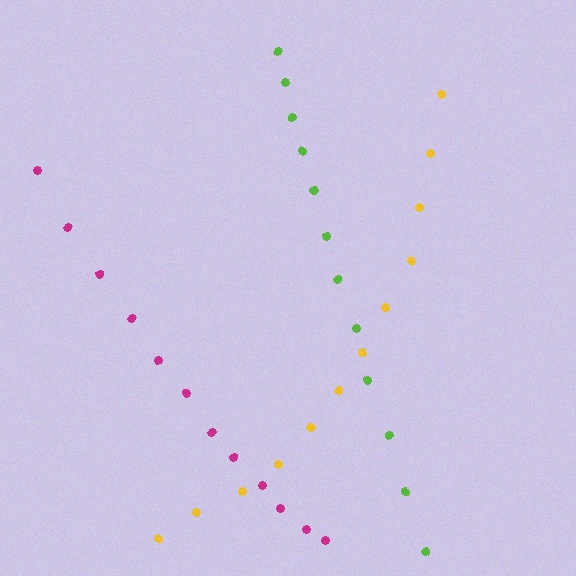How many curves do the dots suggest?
There are 3 distinct paths.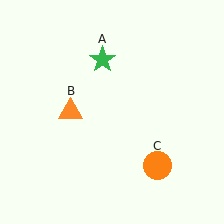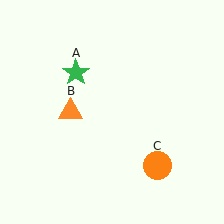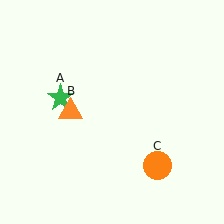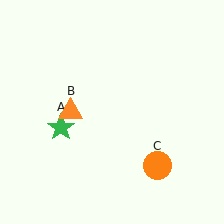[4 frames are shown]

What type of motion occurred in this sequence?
The green star (object A) rotated counterclockwise around the center of the scene.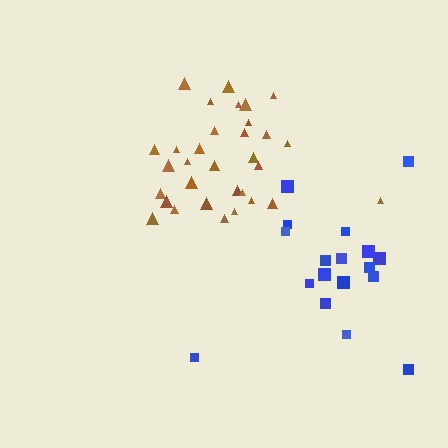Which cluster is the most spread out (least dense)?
Blue.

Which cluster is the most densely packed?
Brown.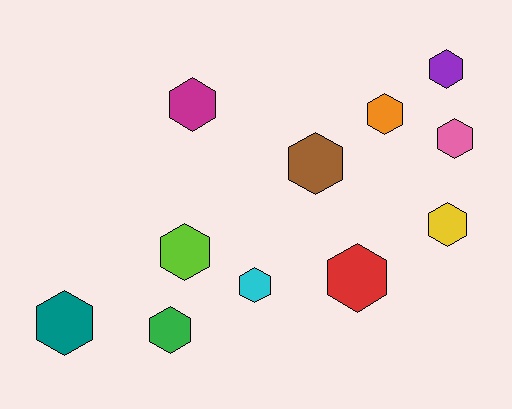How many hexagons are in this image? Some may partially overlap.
There are 11 hexagons.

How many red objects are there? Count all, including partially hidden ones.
There is 1 red object.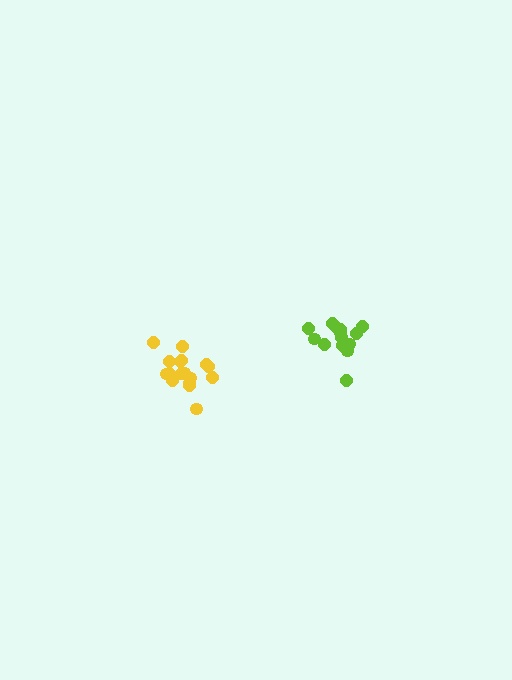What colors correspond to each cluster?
The clusters are colored: yellow, lime.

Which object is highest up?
The lime cluster is topmost.